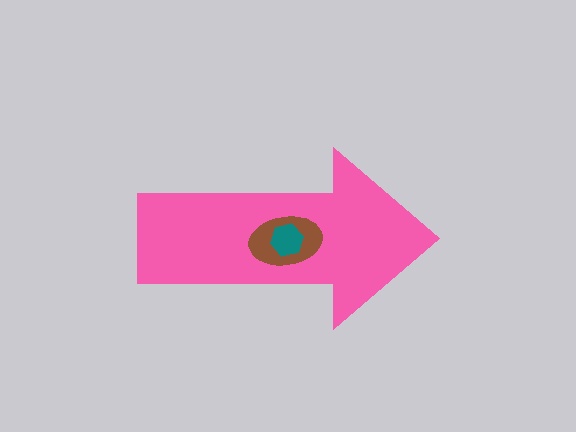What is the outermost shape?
The pink arrow.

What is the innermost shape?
The teal hexagon.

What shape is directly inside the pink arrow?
The brown ellipse.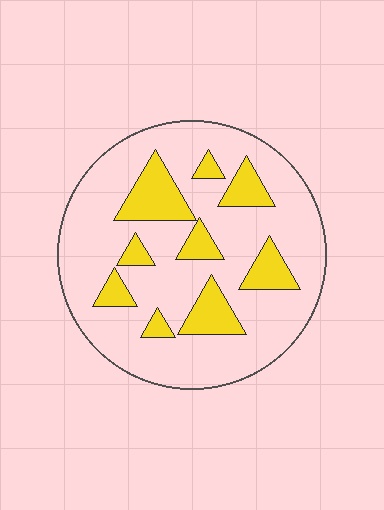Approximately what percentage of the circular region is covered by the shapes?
Approximately 20%.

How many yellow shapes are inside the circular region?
9.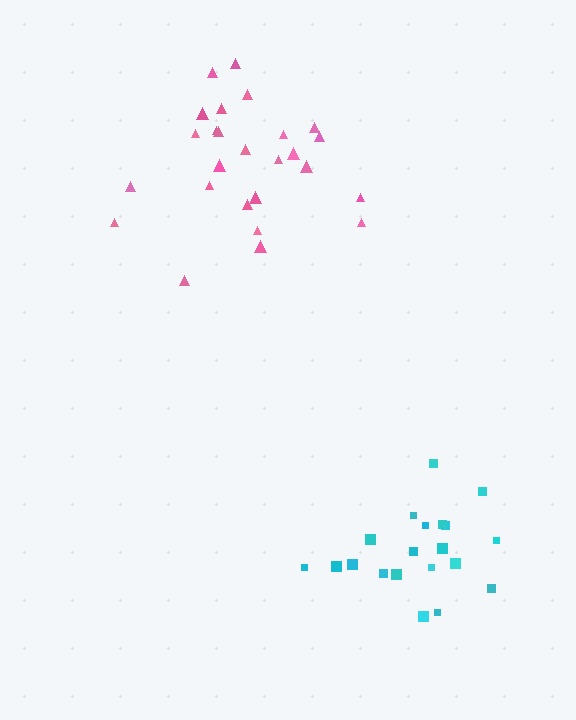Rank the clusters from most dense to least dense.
cyan, pink.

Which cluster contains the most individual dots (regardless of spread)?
Pink (26).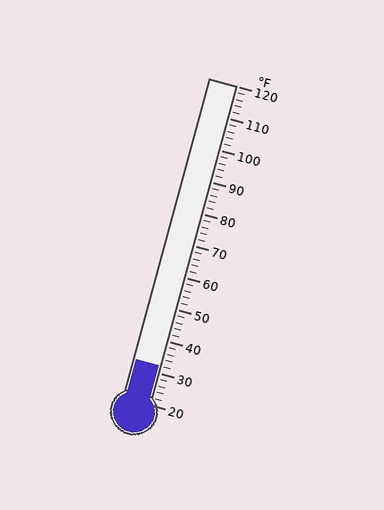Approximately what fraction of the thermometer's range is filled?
The thermometer is filled to approximately 10% of its range.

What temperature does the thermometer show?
The thermometer shows approximately 32°F.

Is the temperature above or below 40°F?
The temperature is below 40°F.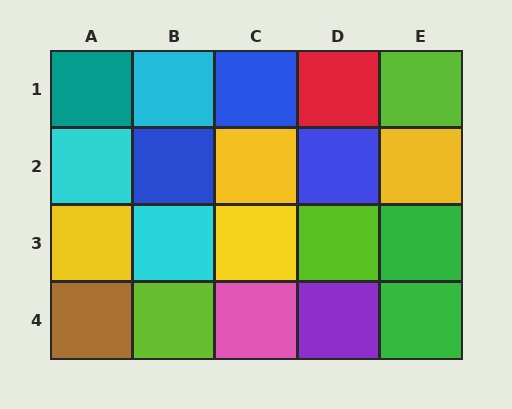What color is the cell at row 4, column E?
Green.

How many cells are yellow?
4 cells are yellow.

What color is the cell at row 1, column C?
Blue.